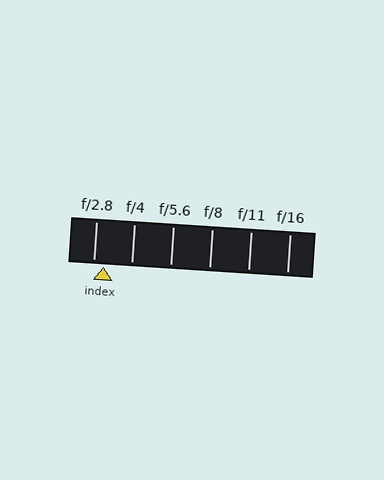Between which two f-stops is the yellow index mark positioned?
The index mark is between f/2.8 and f/4.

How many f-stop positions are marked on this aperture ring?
There are 6 f-stop positions marked.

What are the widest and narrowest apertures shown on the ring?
The widest aperture shown is f/2.8 and the narrowest is f/16.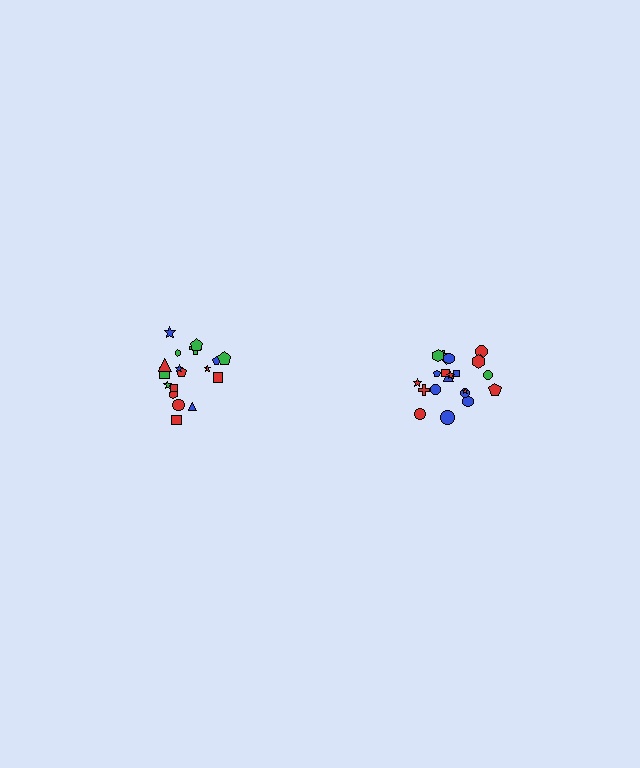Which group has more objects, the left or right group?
The right group.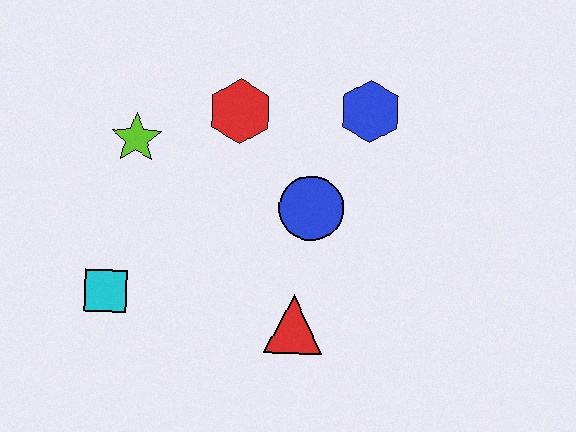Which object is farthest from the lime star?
The red triangle is farthest from the lime star.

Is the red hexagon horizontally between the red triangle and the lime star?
Yes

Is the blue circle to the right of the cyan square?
Yes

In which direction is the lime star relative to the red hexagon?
The lime star is to the left of the red hexagon.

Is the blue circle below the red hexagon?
Yes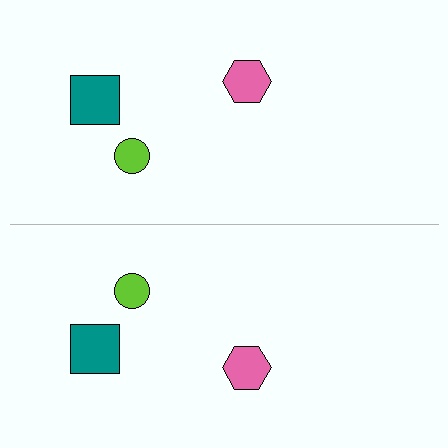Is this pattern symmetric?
Yes, this pattern has bilateral (reflection) symmetry.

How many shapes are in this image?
There are 6 shapes in this image.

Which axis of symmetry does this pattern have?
The pattern has a horizontal axis of symmetry running through the center of the image.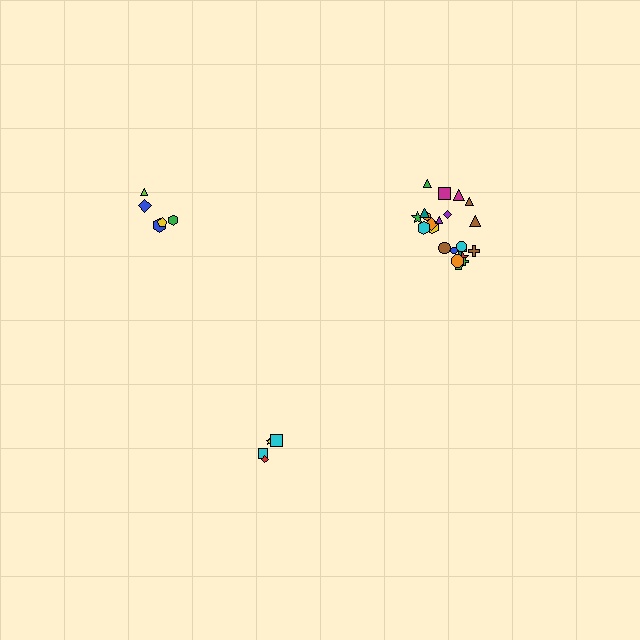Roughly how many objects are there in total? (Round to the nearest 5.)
Roughly 30 objects in total.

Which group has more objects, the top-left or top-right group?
The top-right group.